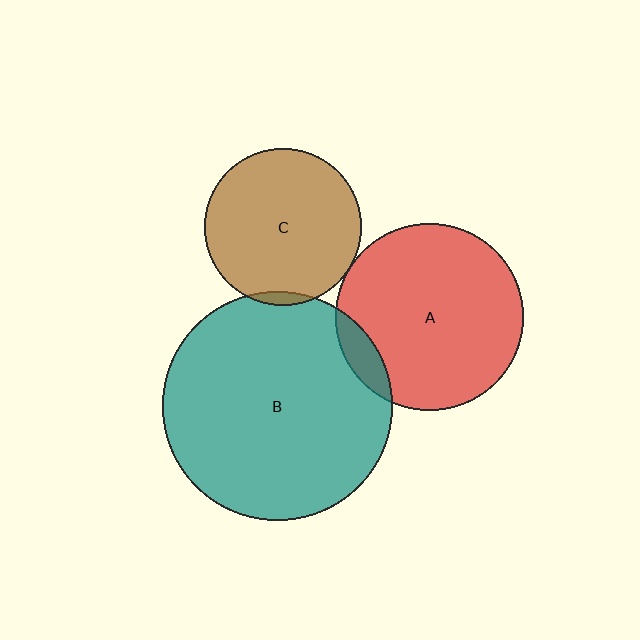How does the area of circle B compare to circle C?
Approximately 2.1 times.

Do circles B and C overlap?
Yes.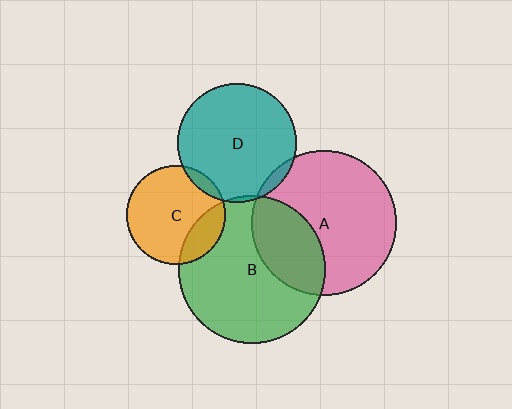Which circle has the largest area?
Circle B (green).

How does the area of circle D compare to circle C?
Approximately 1.4 times.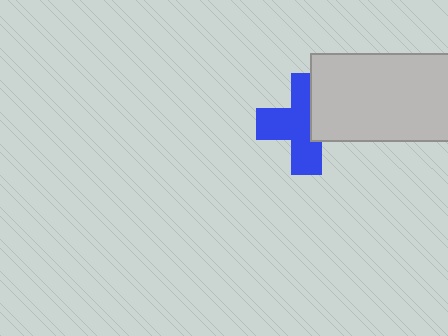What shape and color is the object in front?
The object in front is a light gray rectangle.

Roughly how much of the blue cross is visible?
About half of it is visible (roughly 63%).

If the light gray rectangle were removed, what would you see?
You would see the complete blue cross.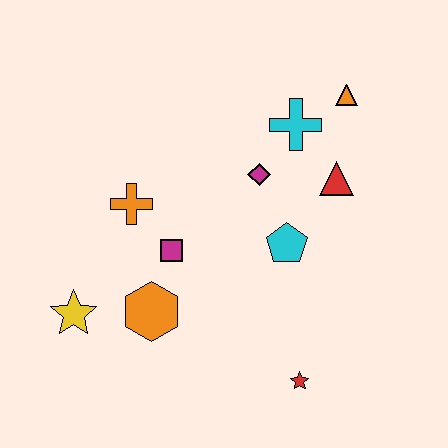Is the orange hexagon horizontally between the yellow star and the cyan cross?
Yes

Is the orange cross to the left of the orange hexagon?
Yes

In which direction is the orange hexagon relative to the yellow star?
The orange hexagon is to the right of the yellow star.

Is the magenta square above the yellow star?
Yes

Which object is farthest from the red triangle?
The yellow star is farthest from the red triangle.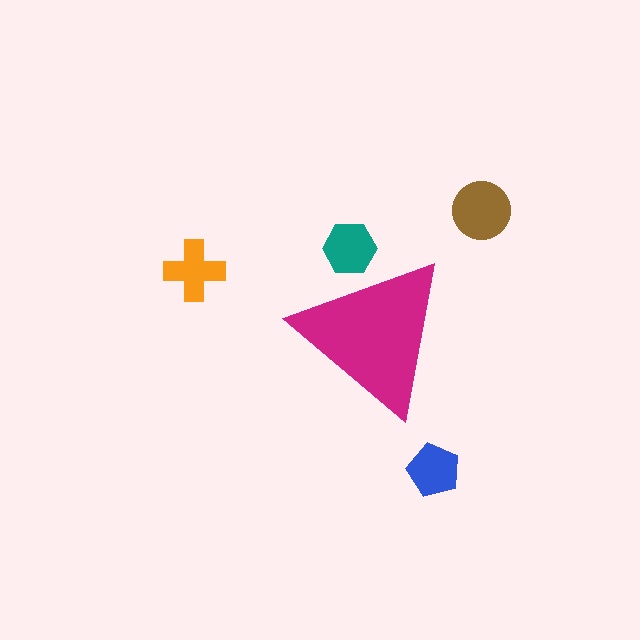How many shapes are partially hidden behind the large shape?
1 shape is partially hidden.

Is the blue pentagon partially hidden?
No, the blue pentagon is fully visible.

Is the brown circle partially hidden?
No, the brown circle is fully visible.